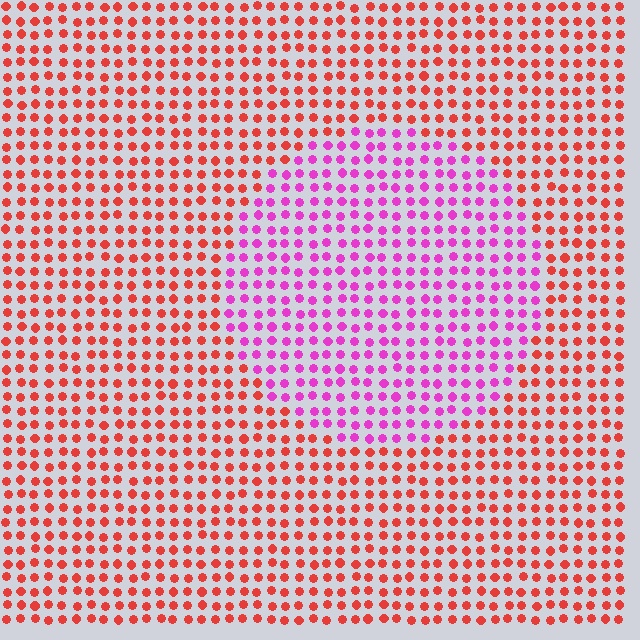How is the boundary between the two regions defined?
The boundary is defined purely by a slight shift in hue (about 53 degrees). Spacing, size, and orientation are identical on both sides.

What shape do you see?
I see a circle.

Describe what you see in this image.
The image is filled with small red elements in a uniform arrangement. A circle-shaped region is visible where the elements are tinted to a slightly different hue, forming a subtle color boundary.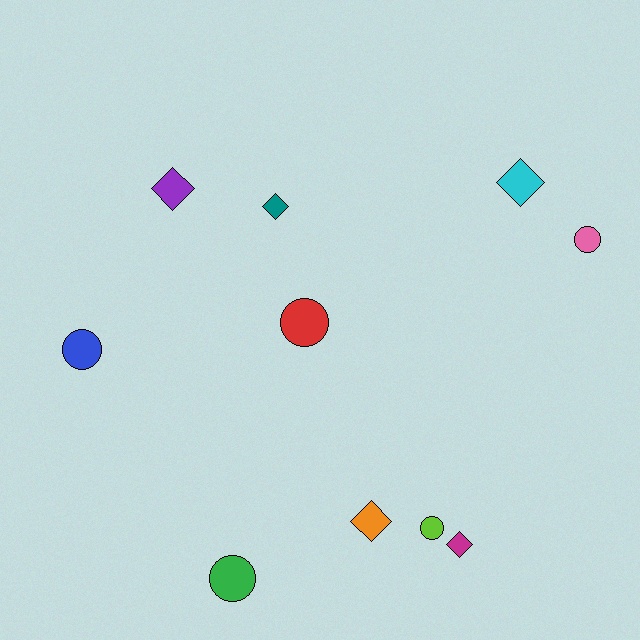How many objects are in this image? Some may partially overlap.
There are 10 objects.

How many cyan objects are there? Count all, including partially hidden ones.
There is 1 cyan object.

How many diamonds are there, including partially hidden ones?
There are 5 diamonds.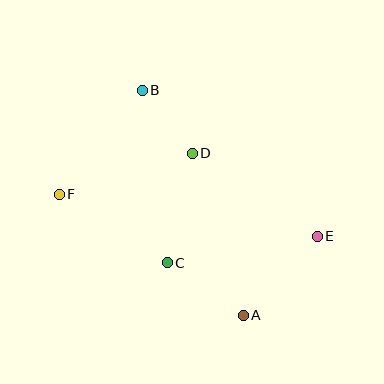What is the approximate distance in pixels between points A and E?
The distance between A and E is approximately 108 pixels.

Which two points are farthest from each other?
Points E and F are farthest from each other.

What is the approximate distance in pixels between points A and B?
The distance between A and B is approximately 247 pixels.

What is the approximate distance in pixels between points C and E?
The distance between C and E is approximately 152 pixels.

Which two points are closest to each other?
Points B and D are closest to each other.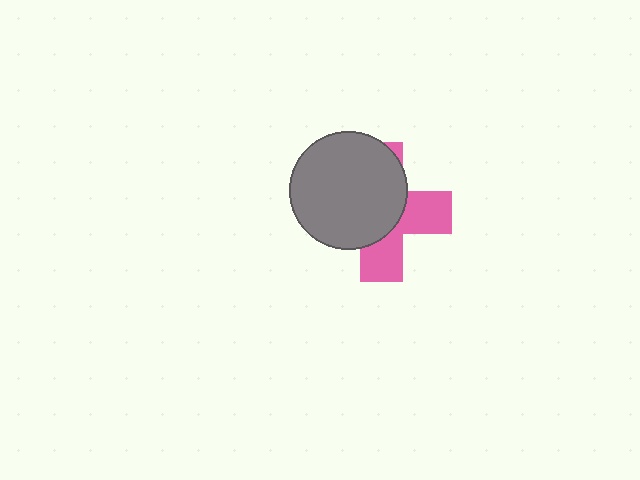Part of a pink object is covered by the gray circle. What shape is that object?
It is a cross.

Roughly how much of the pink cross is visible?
A small part of it is visible (roughly 41%).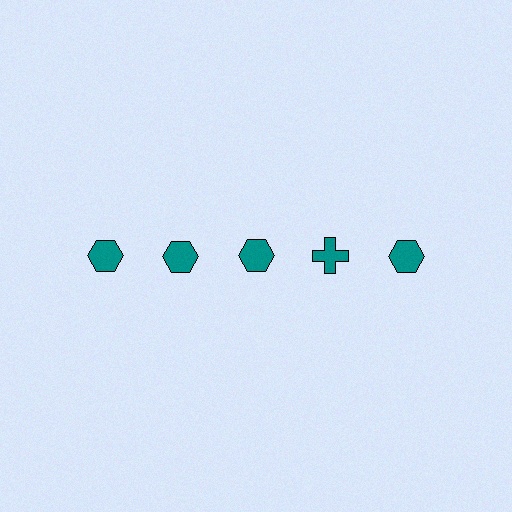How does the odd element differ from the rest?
It has a different shape: cross instead of hexagon.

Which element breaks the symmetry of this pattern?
The teal cross in the top row, second from right column breaks the symmetry. All other shapes are teal hexagons.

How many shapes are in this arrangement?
There are 5 shapes arranged in a grid pattern.